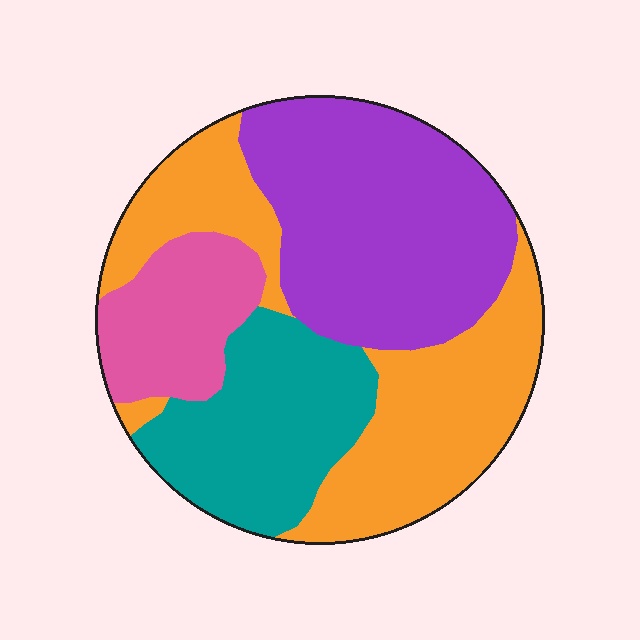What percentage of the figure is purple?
Purple takes up about one third (1/3) of the figure.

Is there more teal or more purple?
Purple.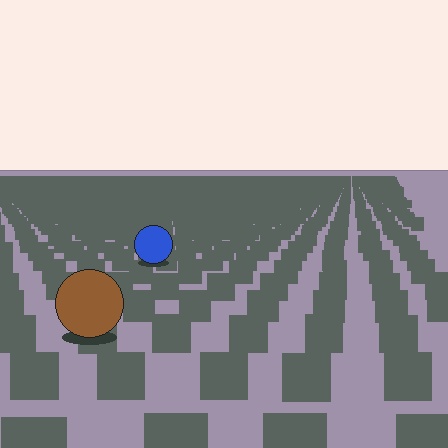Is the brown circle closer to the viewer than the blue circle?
Yes. The brown circle is closer — you can tell from the texture gradient: the ground texture is coarser near it.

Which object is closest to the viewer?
The brown circle is closest. The texture marks near it are larger and more spread out.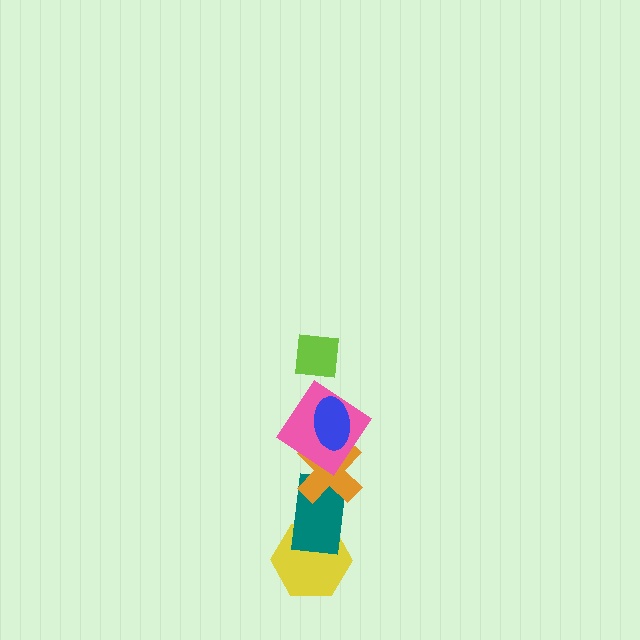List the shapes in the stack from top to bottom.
From top to bottom: the lime square, the blue ellipse, the pink diamond, the orange cross, the teal rectangle, the yellow hexagon.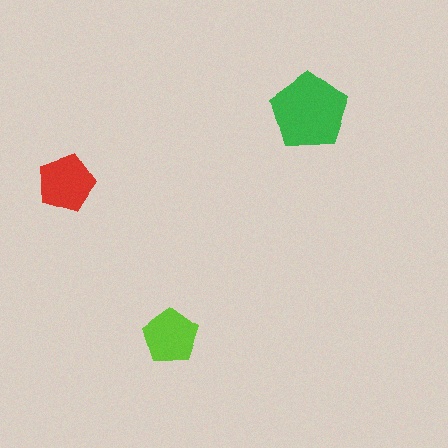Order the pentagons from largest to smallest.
the green one, the red one, the lime one.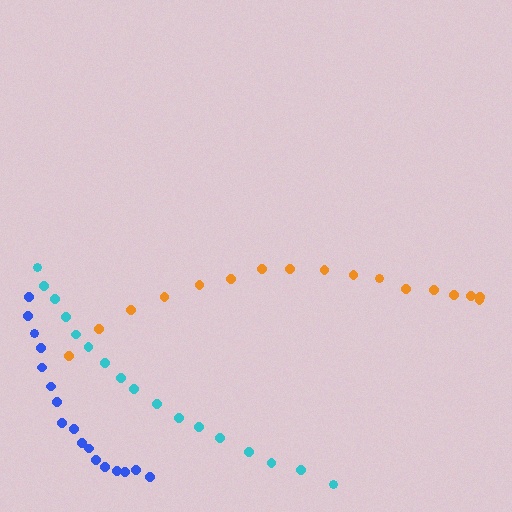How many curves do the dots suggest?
There are 3 distinct paths.